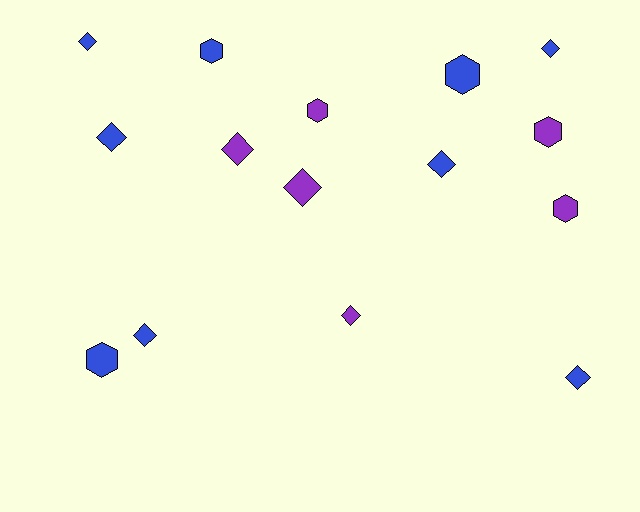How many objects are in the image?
There are 15 objects.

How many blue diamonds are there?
There are 6 blue diamonds.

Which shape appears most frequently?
Diamond, with 9 objects.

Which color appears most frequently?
Blue, with 9 objects.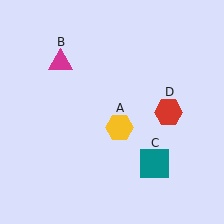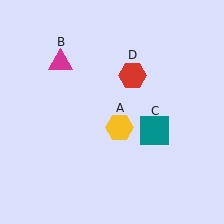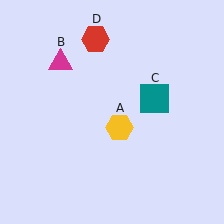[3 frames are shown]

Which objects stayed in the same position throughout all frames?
Yellow hexagon (object A) and magenta triangle (object B) remained stationary.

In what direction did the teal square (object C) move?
The teal square (object C) moved up.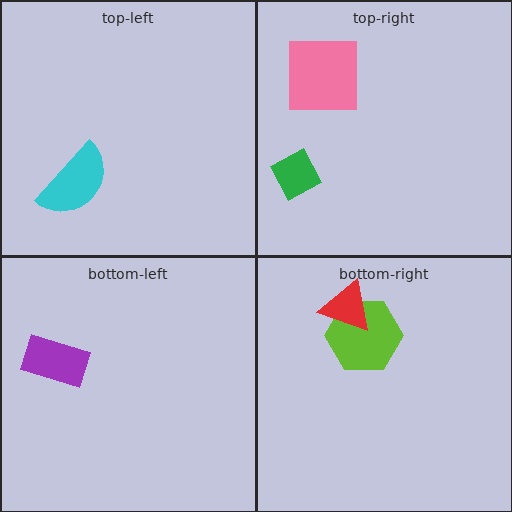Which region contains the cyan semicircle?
The top-left region.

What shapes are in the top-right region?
The pink square, the green diamond.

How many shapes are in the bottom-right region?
2.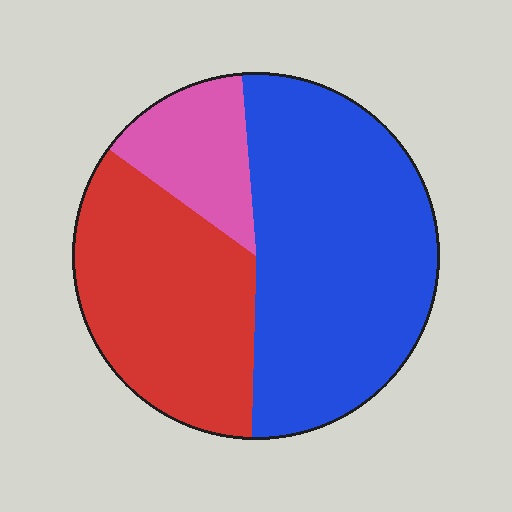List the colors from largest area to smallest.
From largest to smallest: blue, red, pink.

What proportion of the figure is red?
Red covers around 35% of the figure.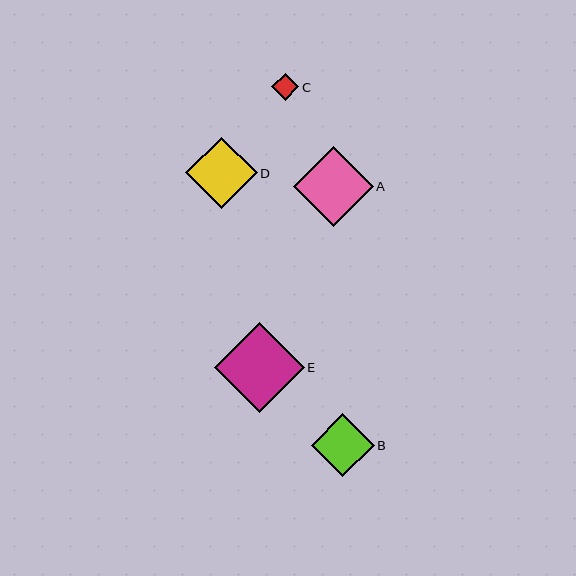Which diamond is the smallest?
Diamond C is the smallest with a size of approximately 27 pixels.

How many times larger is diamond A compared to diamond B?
Diamond A is approximately 1.3 times the size of diamond B.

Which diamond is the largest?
Diamond E is the largest with a size of approximately 90 pixels.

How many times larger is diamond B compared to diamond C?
Diamond B is approximately 2.3 times the size of diamond C.